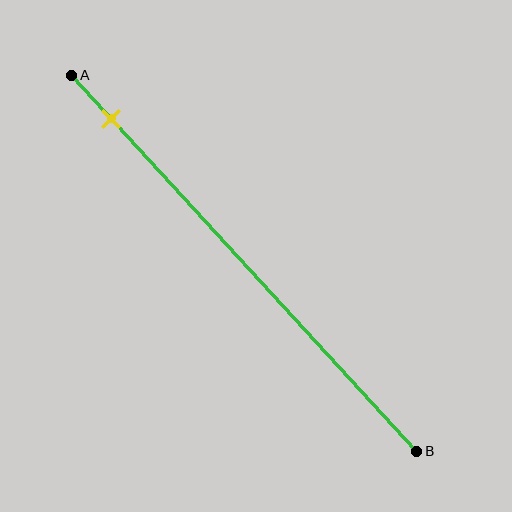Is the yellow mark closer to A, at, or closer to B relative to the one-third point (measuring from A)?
The yellow mark is closer to point A than the one-third point of segment AB.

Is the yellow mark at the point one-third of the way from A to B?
No, the mark is at about 10% from A, not at the 33% one-third point.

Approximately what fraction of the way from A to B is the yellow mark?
The yellow mark is approximately 10% of the way from A to B.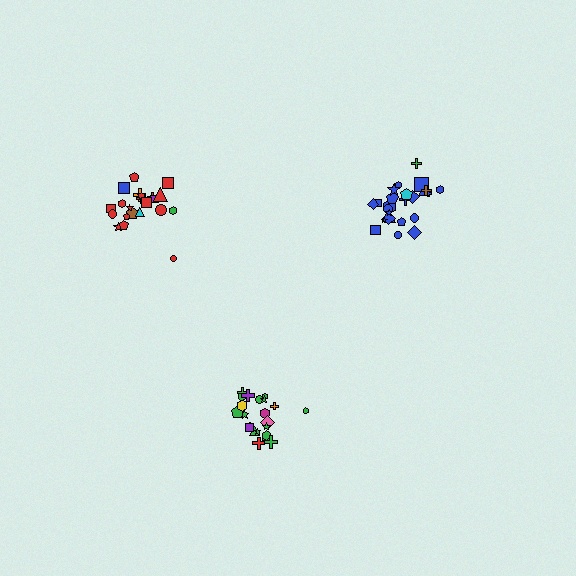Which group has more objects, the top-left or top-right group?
The top-right group.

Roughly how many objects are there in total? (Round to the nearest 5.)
Roughly 70 objects in total.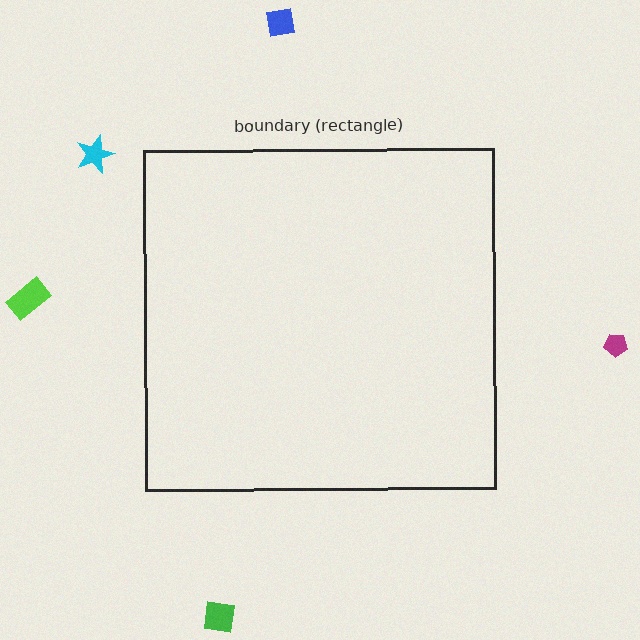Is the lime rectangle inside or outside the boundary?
Outside.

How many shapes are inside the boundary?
0 inside, 5 outside.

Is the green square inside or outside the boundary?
Outside.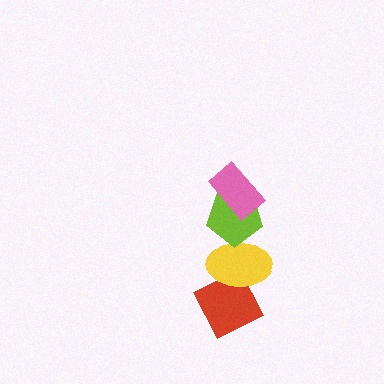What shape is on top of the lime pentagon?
The pink rectangle is on top of the lime pentagon.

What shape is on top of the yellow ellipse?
The lime pentagon is on top of the yellow ellipse.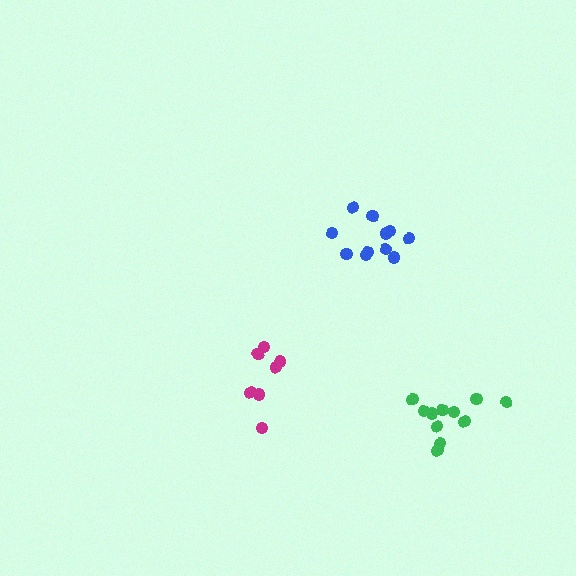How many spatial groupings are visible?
There are 3 spatial groupings.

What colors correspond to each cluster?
The clusters are colored: magenta, blue, green.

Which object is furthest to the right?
The green cluster is rightmost.